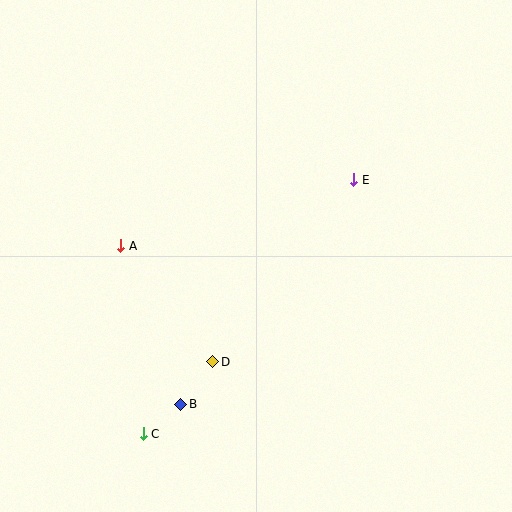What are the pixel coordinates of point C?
Point C is at (143, 434).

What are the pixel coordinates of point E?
Point E is at (354, 180).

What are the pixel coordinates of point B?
Point B is at (181, 404).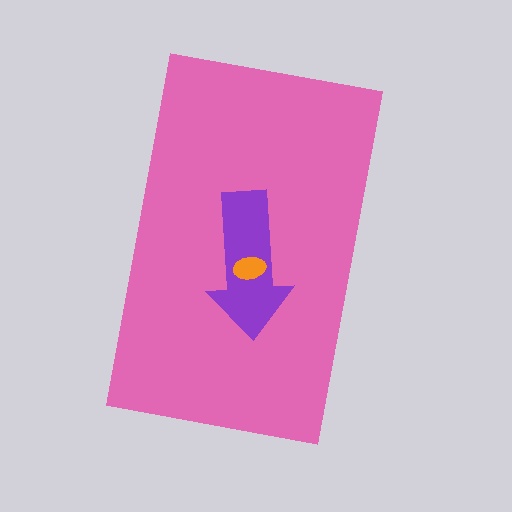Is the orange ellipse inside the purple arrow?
Yes.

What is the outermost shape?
The pink rectangle.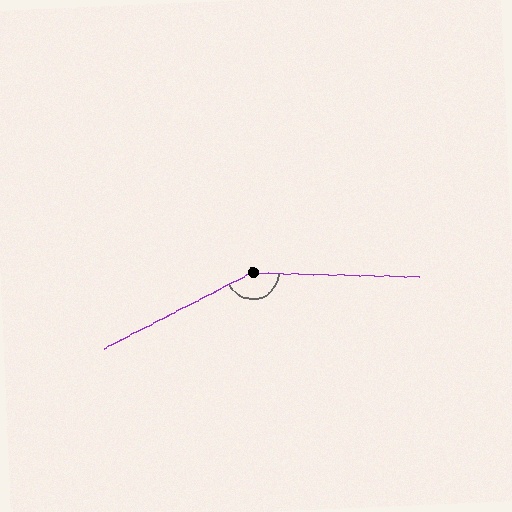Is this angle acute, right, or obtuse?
It is obtuse.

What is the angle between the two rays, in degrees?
Approximately 152 degrees.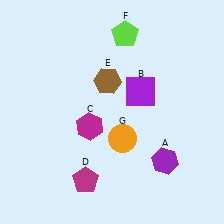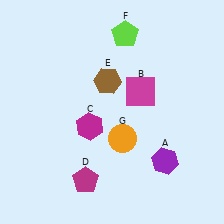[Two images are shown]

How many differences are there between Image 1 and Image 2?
There is 1 difference between the two images.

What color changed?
The square (B) changed from purple in Image 1 to magenta in Image 2.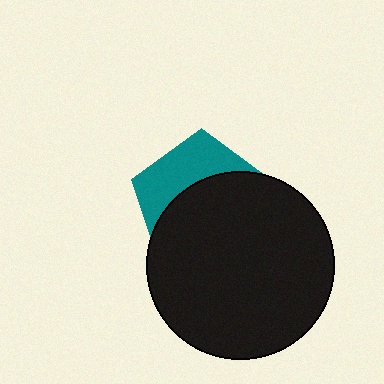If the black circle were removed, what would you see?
You would see the complete teal pentagon.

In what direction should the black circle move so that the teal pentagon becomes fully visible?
The black circle should move down. That is the shortest direction to clear the overlap and leave the teal pentagon fully visible.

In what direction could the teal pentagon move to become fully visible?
The teal pentagon could move up. That would shift it out from behind the black circle entirely.